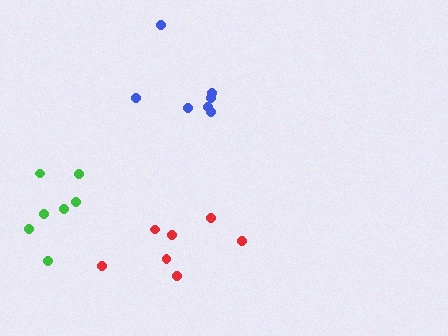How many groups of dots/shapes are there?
There are 3 groups.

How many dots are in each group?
Group 1: 7 dots, Group 2: 7 dots, Group 3: 7 dots (21 total).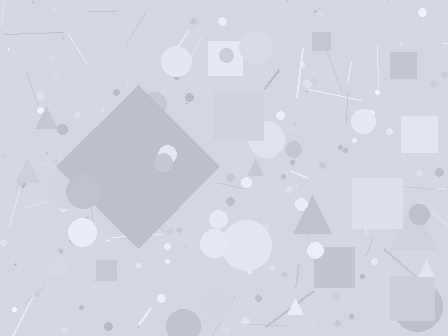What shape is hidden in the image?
A diamond is hidden in the image.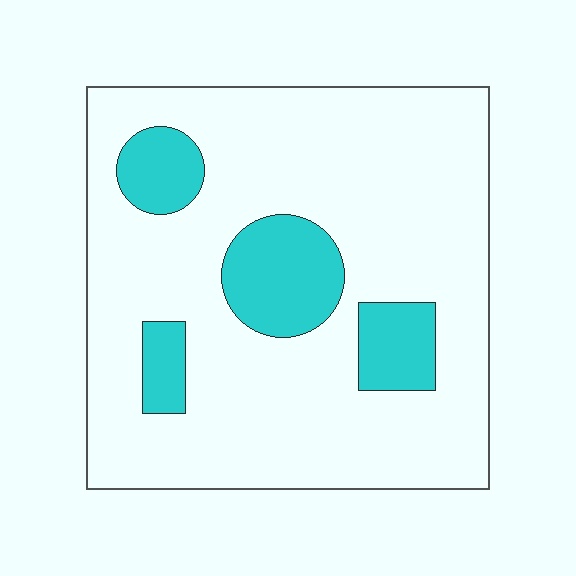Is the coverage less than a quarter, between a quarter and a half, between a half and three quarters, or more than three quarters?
Less than a quarter.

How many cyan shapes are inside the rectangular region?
4.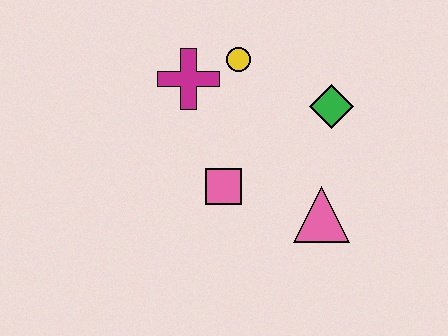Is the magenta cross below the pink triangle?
No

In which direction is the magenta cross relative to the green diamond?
The magenta cross is to the left of the green diamond.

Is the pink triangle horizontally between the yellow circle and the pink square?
No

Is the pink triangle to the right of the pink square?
Yes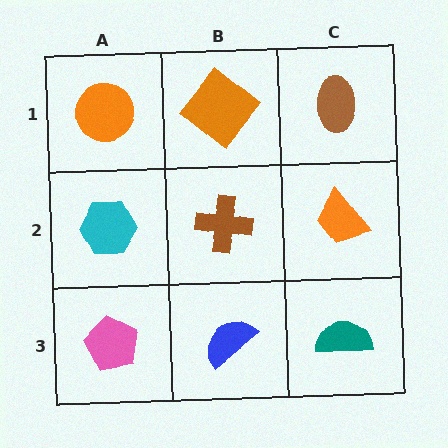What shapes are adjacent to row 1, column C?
An orange trapezoid (row 2, column C), an orange diamond (row 1, column B).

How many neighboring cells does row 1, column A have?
2.